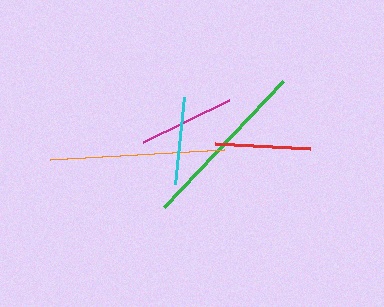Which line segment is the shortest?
The cyan line is the shortest at approximately 87 pixels.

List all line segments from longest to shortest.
From longest to shortest: green, orange, magenta, red, cyan.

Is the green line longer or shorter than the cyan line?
The green line is longer than the cyan line.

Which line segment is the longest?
The green line is the longest at approximately 174 pixels.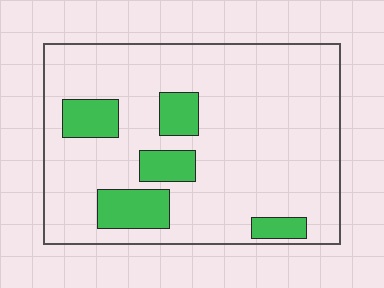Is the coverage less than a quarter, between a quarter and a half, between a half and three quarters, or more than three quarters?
Less than a quarter.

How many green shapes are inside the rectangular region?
5.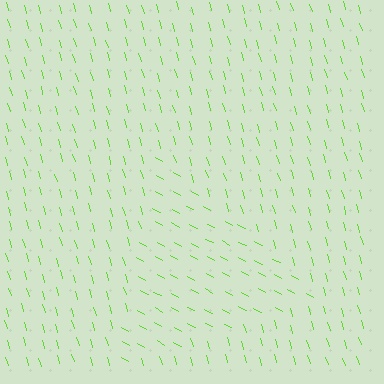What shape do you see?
I see a triangle.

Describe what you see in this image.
The image is filled with small lime line segments. A triangle region in the image has lines oriented differently from the surrounding lines, creating a visible texture boundary.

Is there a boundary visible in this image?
Yes, there is a texture boundary formed by a change in line orientation.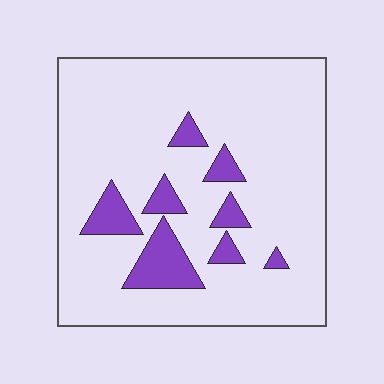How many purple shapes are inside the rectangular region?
8.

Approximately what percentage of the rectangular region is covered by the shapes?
Approximately 15%.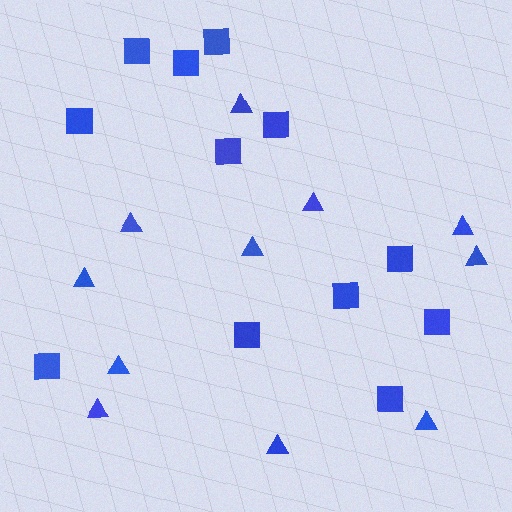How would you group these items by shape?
There are 2 groups: one group of squares (12) and one group of triangles (11).